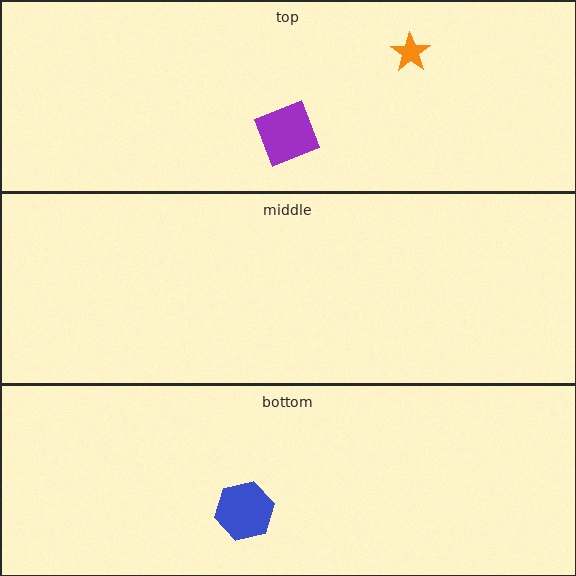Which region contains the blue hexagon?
The bottom region.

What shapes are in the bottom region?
The blue hexagon.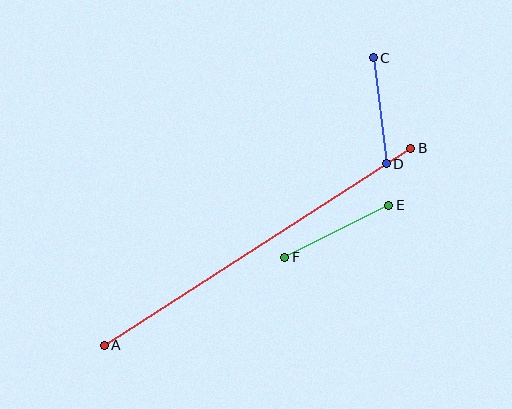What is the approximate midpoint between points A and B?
The midpoint is at approximately (257, 247) pixels.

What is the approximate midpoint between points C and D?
The midpoint is at approximately (380, 111) pixels.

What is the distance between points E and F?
The distance is approximately 116 pixels.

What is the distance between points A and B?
The distance is approximately 364 pixels.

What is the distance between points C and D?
The distance is approximately 107 pixels.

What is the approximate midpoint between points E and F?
The midpoint is at approximately (337, 231) pixels.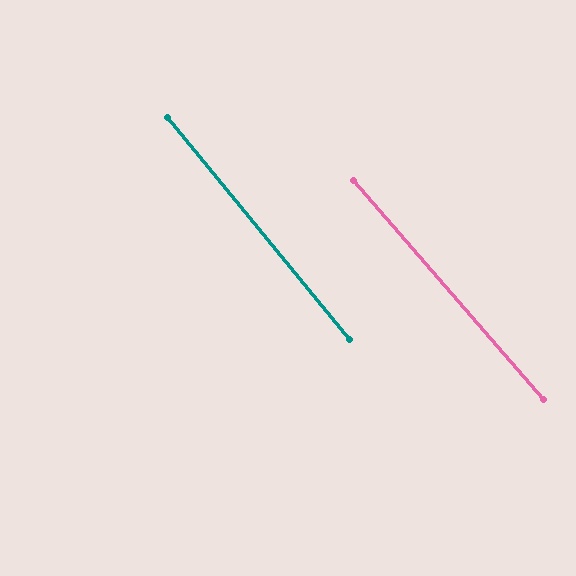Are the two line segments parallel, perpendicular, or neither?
Parallel — their directions differ by only 1.6°.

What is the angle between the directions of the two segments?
Approximately 2 degrees.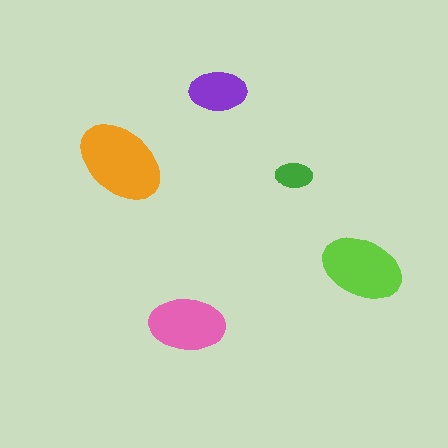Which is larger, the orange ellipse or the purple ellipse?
The orange one.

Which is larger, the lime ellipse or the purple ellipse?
The lime one.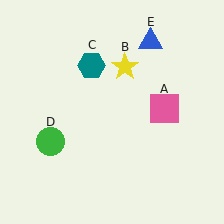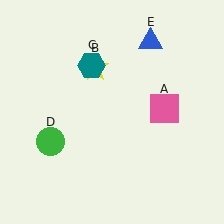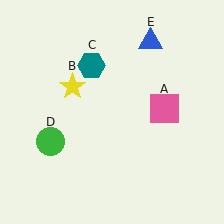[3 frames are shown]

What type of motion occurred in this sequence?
The yellow star (object B) rotated counterclockwise around the center of the scene.